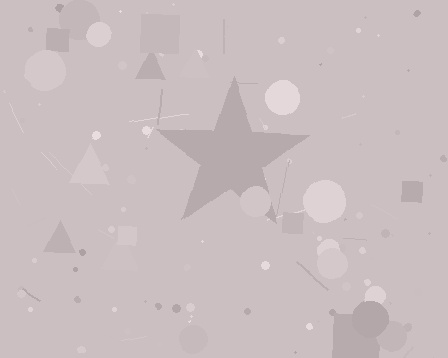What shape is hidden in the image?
A star is hidden in the image.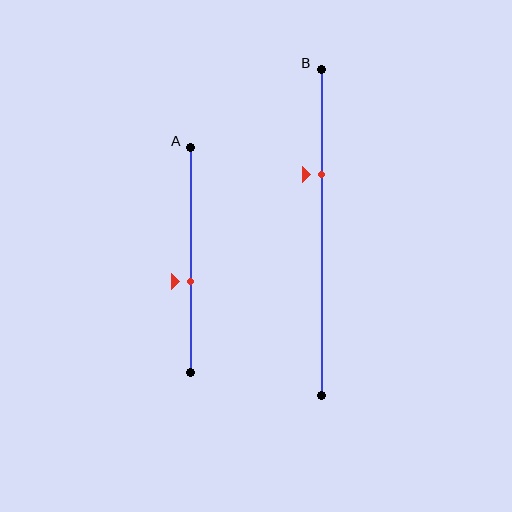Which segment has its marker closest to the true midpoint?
Segment A has its marker closest to the true midpoint.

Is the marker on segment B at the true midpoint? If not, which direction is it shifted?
No, the marker on segment B is shifted upward by about 18% of the segment length.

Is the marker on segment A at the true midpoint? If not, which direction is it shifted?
No, the marker on segment A is shifted downward by about 9% of the segment length.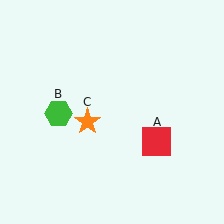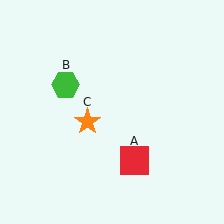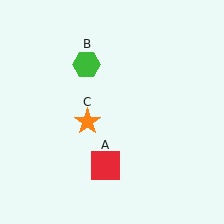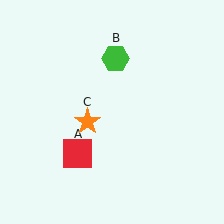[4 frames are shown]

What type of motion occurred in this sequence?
The red square (object A), green hexagon (object B) rotated clockwise around the center of the scene.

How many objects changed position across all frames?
2 objects changed position: red square (object A), green hexagon (object B).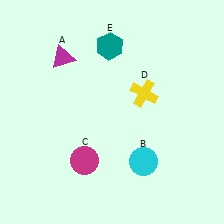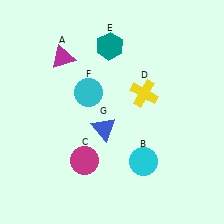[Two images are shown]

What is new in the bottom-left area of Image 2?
A blue triangle (G) was added in the bottom-left area of Image 2.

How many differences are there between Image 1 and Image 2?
There are 2 differences between the two images.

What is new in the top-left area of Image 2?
A cyan circle (F) was added in the top-left area of Image 2.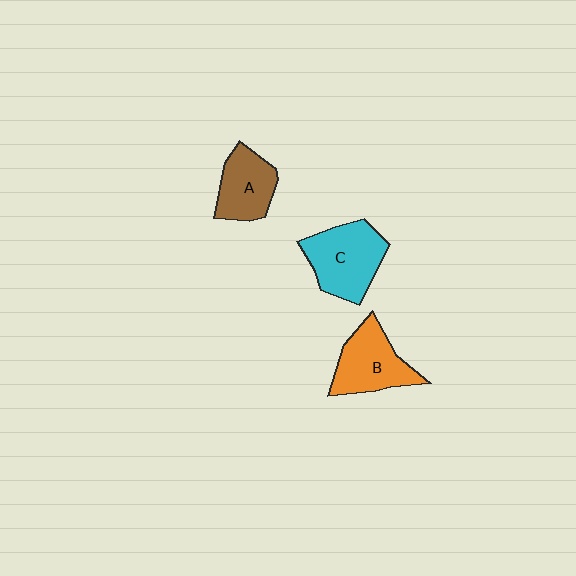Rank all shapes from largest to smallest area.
From largest to smallest: C (cyan), B (orange), A (brown).